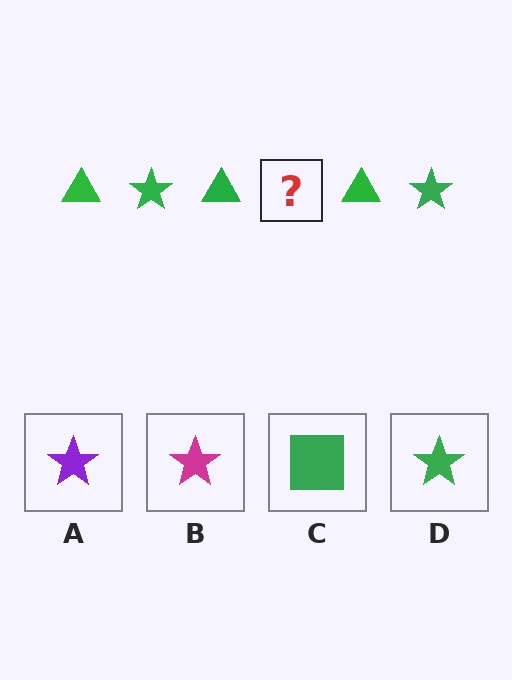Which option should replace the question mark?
Option D.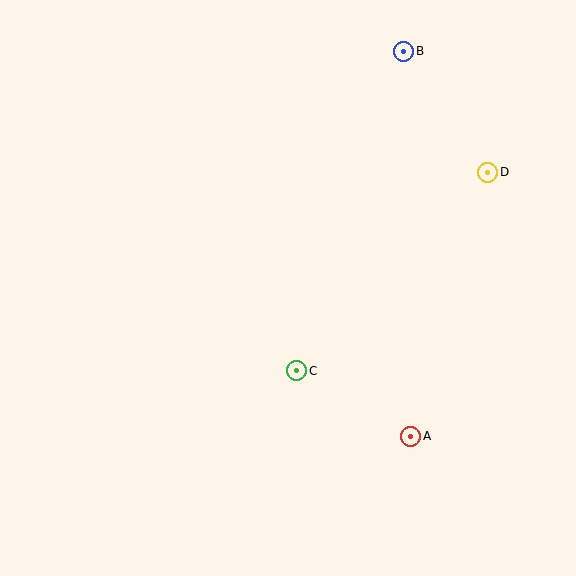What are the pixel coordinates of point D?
Point D is at (488, 172).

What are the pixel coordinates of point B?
Point B is at (404, 51).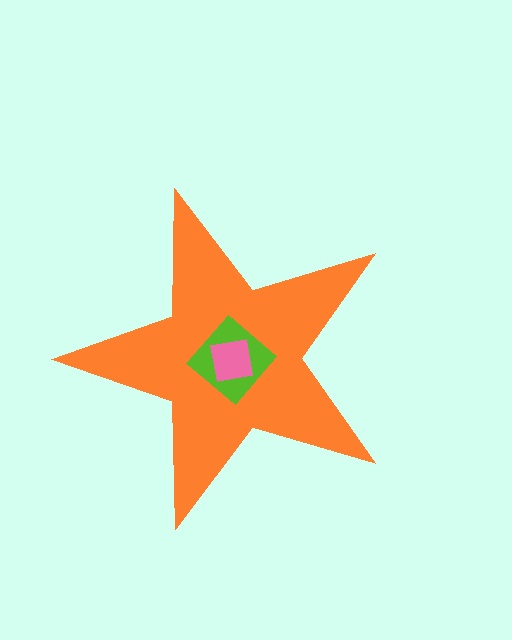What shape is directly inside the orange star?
The lime diamond.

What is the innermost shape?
The pink square.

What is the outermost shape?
The orange star.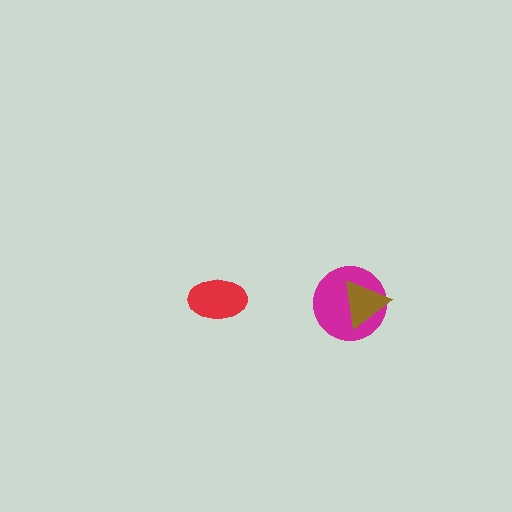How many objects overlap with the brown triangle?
1 object overlaps with the brown triangle.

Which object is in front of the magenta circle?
The brown triangle is in front of the magenta circle.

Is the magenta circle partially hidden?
Yes, it is partially covered by another shape.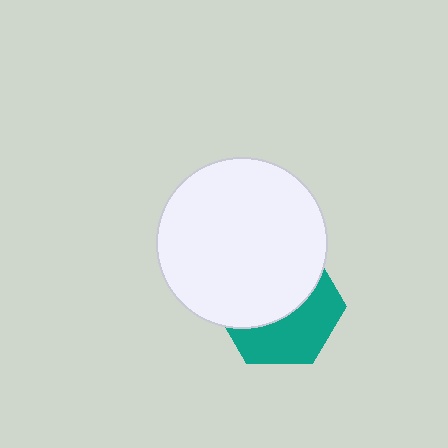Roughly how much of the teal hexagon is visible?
A small part of it is visible (roughly 44%).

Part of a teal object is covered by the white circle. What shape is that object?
It is a hexagon.